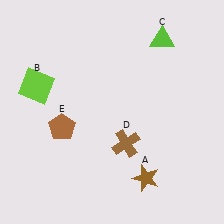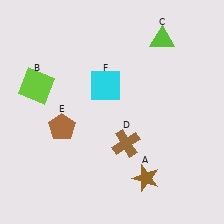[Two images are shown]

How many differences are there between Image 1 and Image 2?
There is 1 difference between the two images.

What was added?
A cyan square (F) was added in Image 2.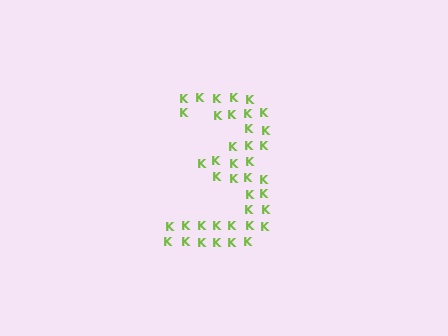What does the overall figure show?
The overall figure shows the digit 3.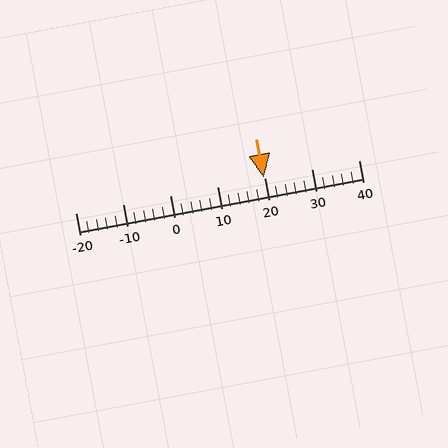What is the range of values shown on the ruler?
The ruler shows values from -20 to 40.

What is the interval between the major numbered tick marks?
The major tick marks are spaced 10 units apart.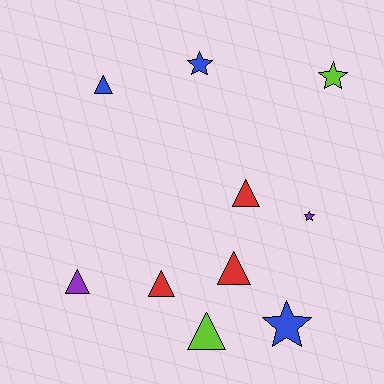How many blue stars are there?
There are 2 blue stars.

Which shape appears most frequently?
Triangle, with 6 objects.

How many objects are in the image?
There are 10 objects.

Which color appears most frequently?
Red, with 3 objects.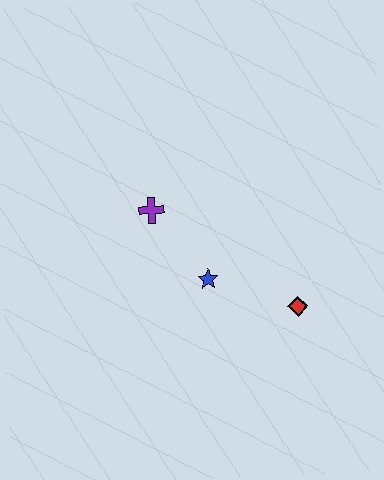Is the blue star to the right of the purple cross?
Yes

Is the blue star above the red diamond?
Yes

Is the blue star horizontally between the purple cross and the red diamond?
Yes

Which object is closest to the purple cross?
The blue star is closest to the purple cross.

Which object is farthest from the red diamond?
The purple cross is farthest from the red diamond.